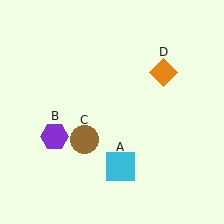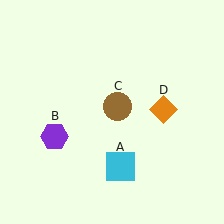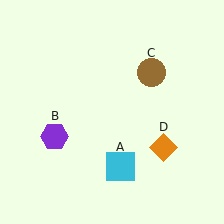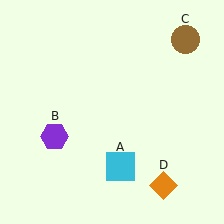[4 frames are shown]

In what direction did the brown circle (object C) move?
The brown circle (object C) moved up and to the right.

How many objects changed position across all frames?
2 objects changed position: brown circle (object C), orange diamond (object D).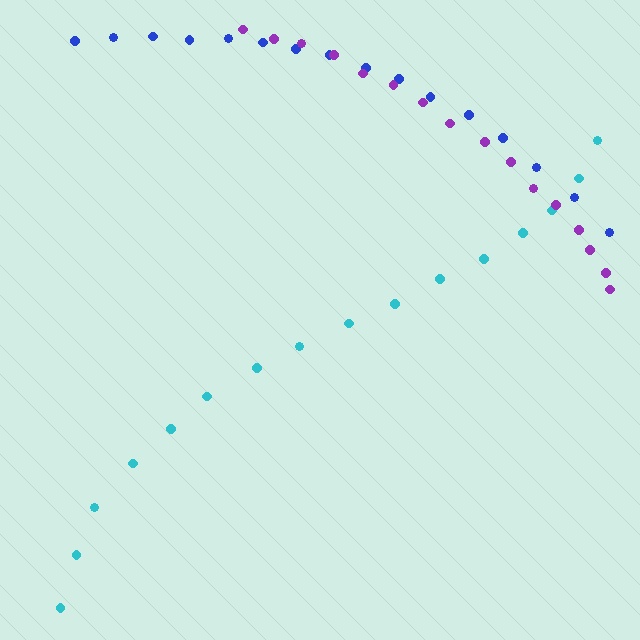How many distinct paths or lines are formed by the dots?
There are 3 distinct paths.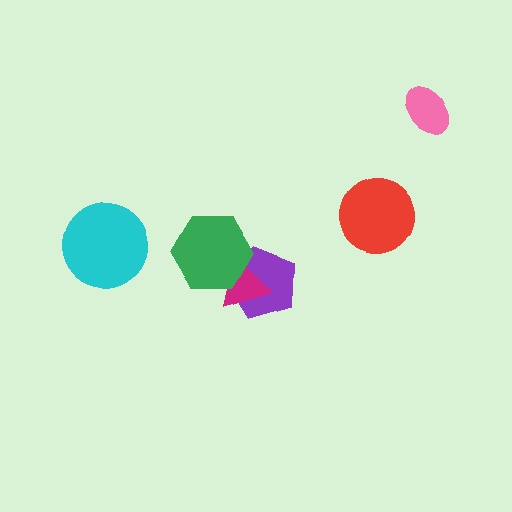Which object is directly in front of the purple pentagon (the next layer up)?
The magenta triangle is directly in front of the purple pentagon.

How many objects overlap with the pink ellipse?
0 objects overlap with the pink ellipse.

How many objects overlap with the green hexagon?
2 objects overlap with the green hexagon.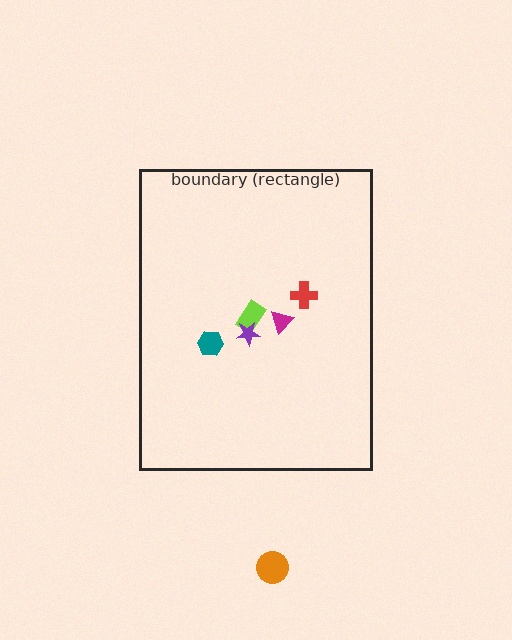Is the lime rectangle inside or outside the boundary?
Inside.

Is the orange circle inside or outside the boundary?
Outside.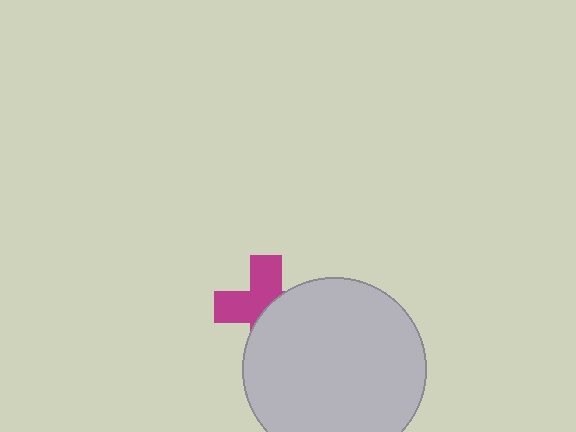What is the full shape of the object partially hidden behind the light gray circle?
The partially hidden object is a magenta cross.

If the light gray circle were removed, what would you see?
You would see the complete magenta cross.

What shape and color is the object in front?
The object in front is a light gray circle.